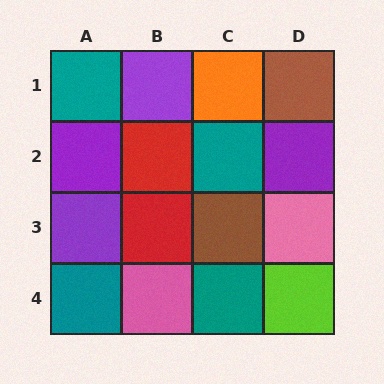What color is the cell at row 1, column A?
Teal.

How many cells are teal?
4 cells are teal.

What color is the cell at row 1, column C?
Orange.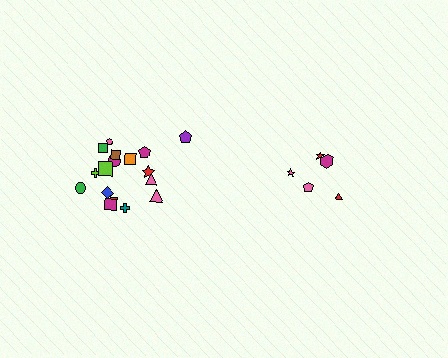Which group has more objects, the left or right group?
The left group.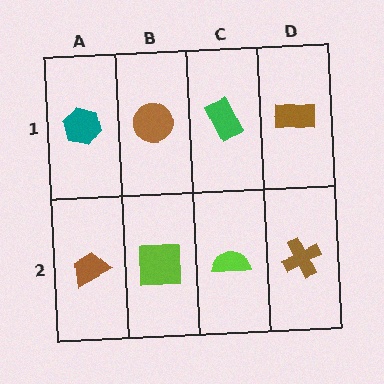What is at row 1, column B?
A brown circle.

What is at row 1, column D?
A brown rectangle.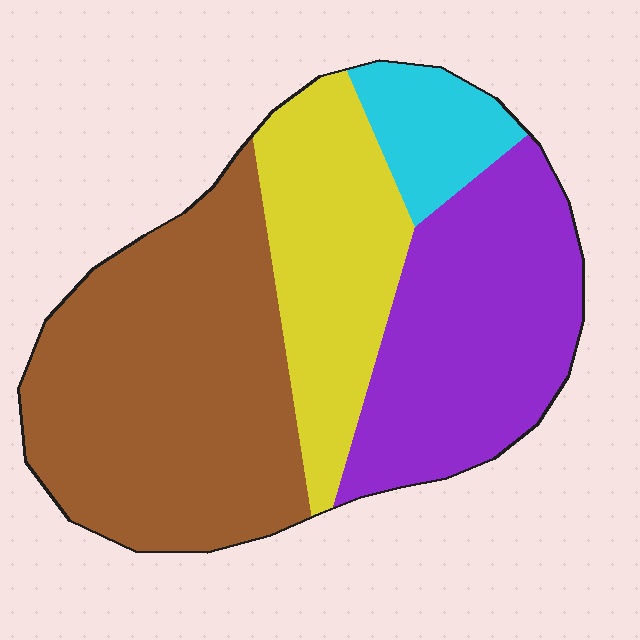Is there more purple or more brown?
Brown.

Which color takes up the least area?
Cyan, at roughly 10%.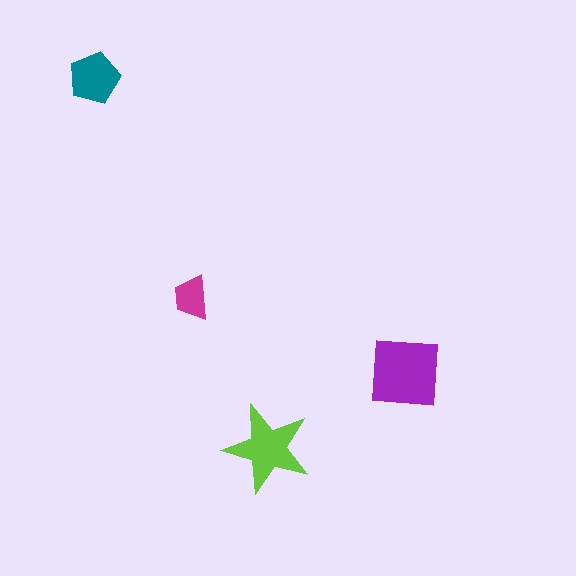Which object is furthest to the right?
The purple square is rightmost.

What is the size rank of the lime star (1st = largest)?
2nd.